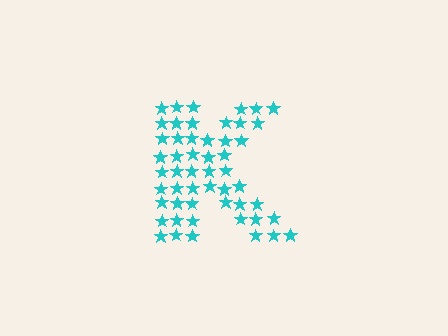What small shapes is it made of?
It is made of small stars.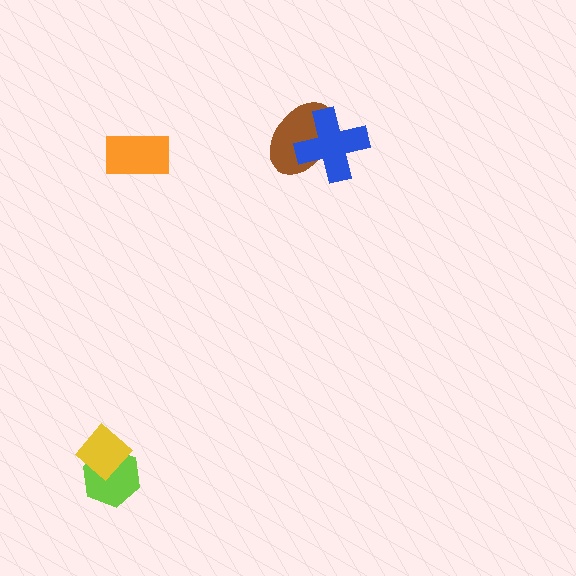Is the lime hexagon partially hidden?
Yes, it is partially covered by another shape.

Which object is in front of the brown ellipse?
The blue cross is in front of the brown ellipse.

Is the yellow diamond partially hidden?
No, no other shape covers it.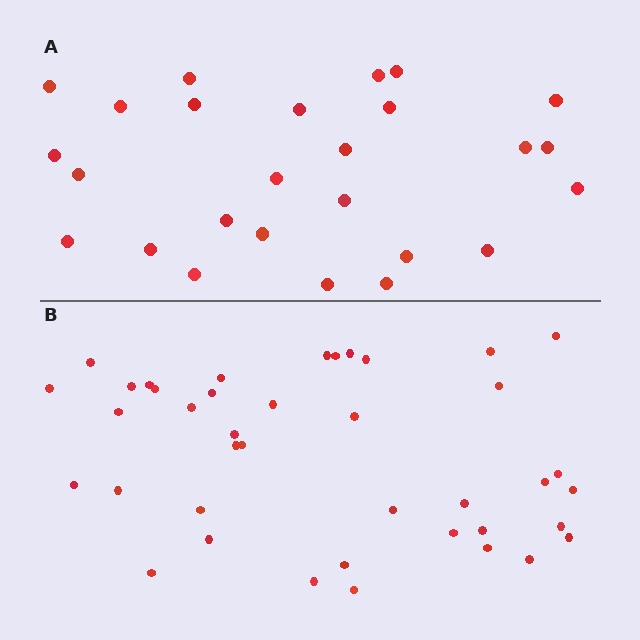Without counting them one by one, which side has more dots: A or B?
Region B (the bottom region) has more dots.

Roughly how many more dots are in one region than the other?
Region B has approximately 15 more dots than region A.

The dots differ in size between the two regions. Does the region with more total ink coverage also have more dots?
No. Region A has more total ink coverage because its dots are larger, but region B actually contains more individual dots. Total area can be misleading — the number of items is what matters here.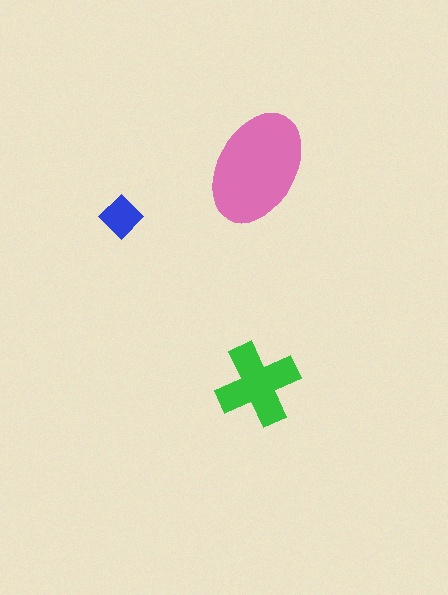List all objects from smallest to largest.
The blue diamond, the green cross, the pink ellipse.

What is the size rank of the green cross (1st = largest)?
2nd.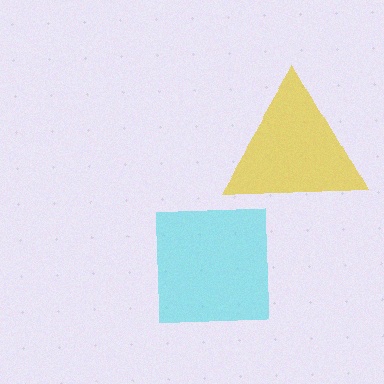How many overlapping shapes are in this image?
There are 2 overlapping shapes in the image.